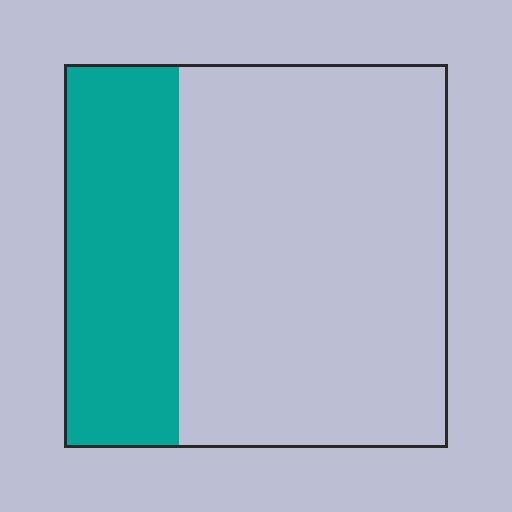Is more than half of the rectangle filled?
No.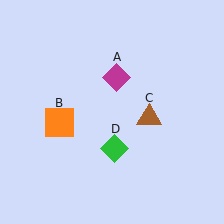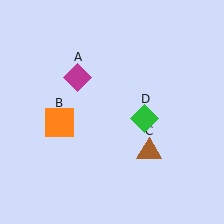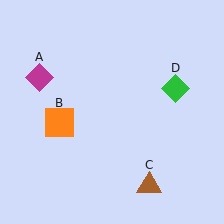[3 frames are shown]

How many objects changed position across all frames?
3 objects changed position: magenta diamond (object A), brown triangle (object C), green diamond (object D).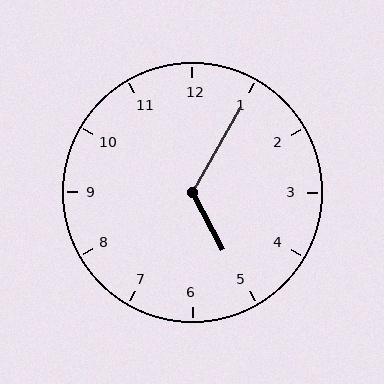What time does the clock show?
5:05.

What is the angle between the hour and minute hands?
Approximately 122 degrees.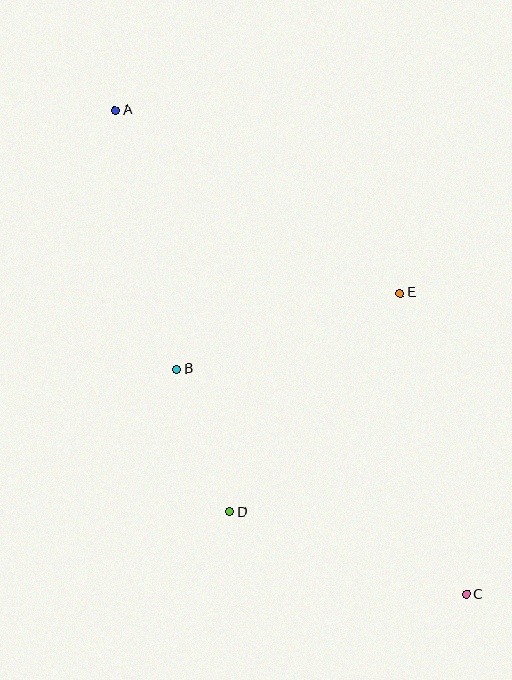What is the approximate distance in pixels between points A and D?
The distance between A and D is approximately 418 pixels.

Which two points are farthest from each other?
Points A and C are farthest from each other.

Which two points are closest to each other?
Points B and D are closest to each other.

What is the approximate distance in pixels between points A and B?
The distance between A and B is approximately 266 pixels.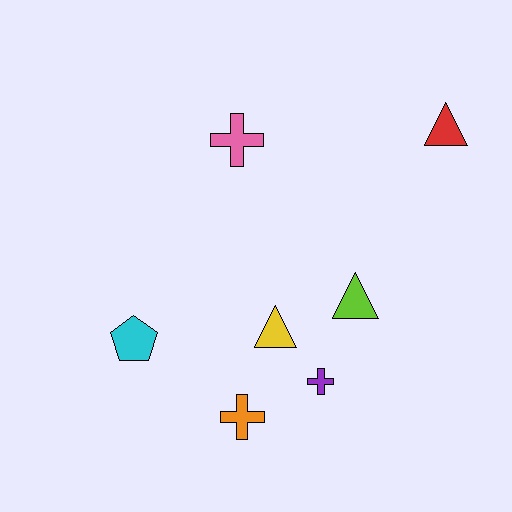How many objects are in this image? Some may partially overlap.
There are 7 objects.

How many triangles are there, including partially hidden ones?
There are 3 triangles.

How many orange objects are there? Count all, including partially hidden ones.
There is 1 orange object.